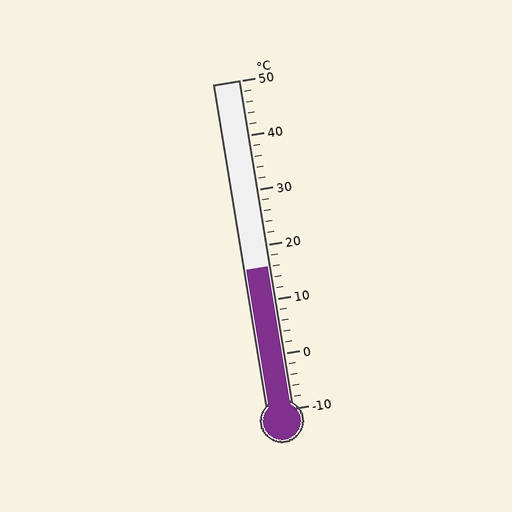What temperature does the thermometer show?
The thermometer shows approximately 16°C.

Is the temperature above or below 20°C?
The temperature is below 20°C.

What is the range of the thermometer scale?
The thermometer scale ranges from -10°C to 50°C.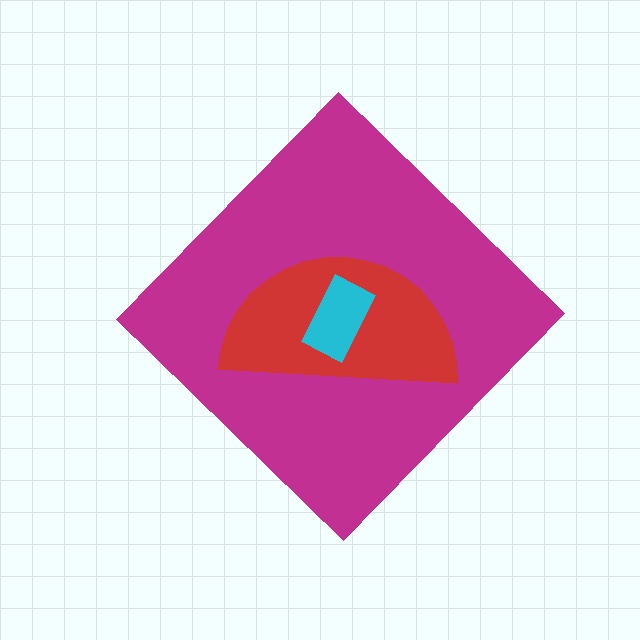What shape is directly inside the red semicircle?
The cyan rectangle.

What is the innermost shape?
The cyan rectangle.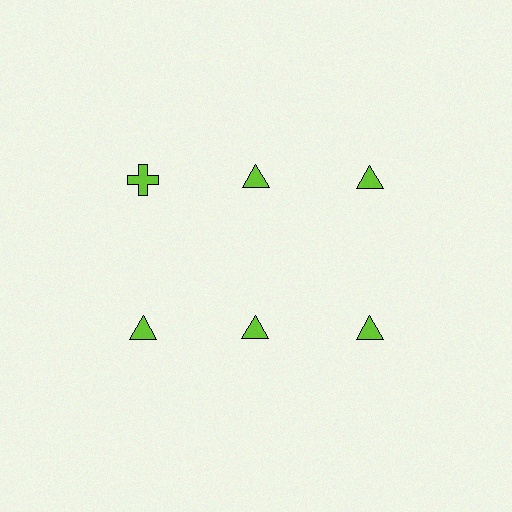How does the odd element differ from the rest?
It has a different shape: cross instead of triangle.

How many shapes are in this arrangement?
There are 6 shapes arranged in a grid pattern.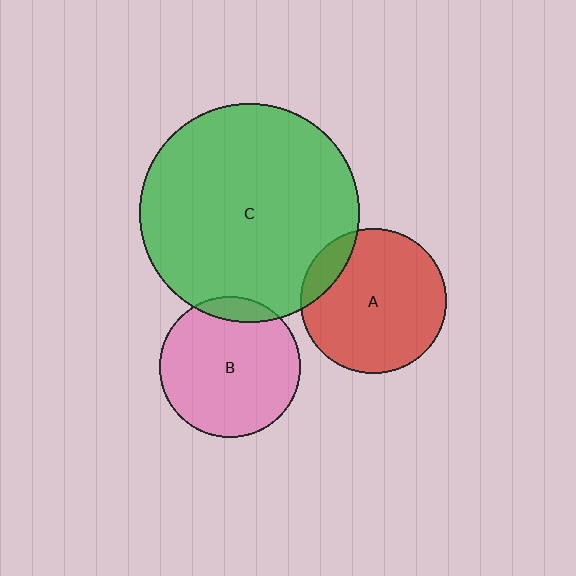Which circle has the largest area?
Circle C (green).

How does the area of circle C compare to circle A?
Approximately 2.3 times.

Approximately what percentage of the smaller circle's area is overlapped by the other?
Approximately 10%.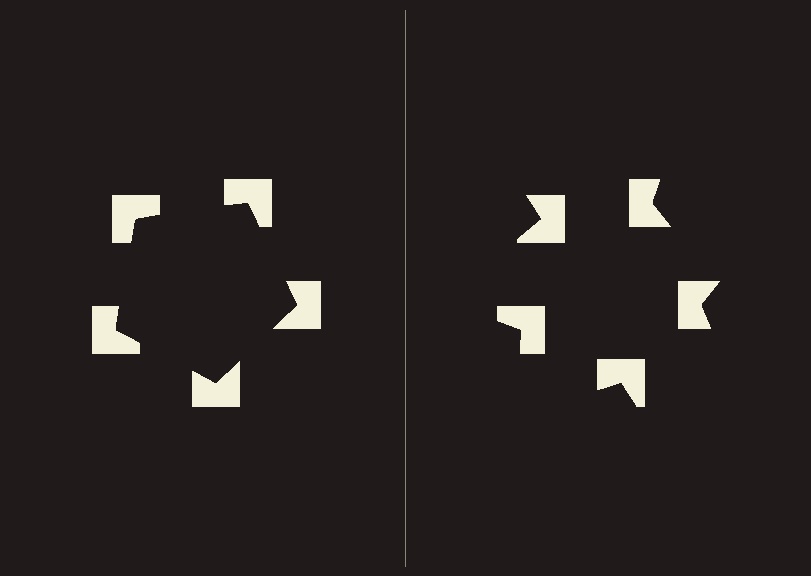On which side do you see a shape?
An illusory pentagon appears on the left side. On the right side the wedge cuts are rotated, so no coherent shape forms.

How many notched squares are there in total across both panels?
10 — 5 on each side.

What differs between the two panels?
The notched squares are positioned identically on both sides; only the wedge orientations differ. On the left they align to a pentagon; on the right they are misaligned.